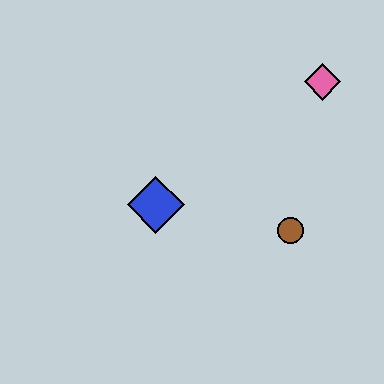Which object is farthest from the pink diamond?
The blue diamond is farthest from the pink diamond.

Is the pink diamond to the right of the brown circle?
Yes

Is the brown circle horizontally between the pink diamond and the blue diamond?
Yes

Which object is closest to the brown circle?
The blue diamond is closest to the brown circle.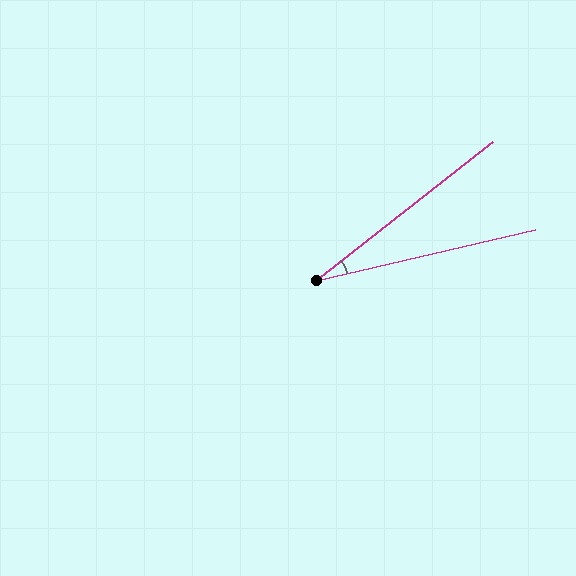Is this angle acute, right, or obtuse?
It is acute.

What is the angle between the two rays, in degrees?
Approximately 25 degrees.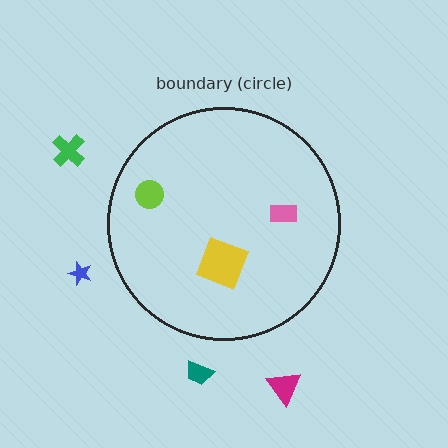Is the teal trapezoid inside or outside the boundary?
Outside.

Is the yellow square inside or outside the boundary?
Inside.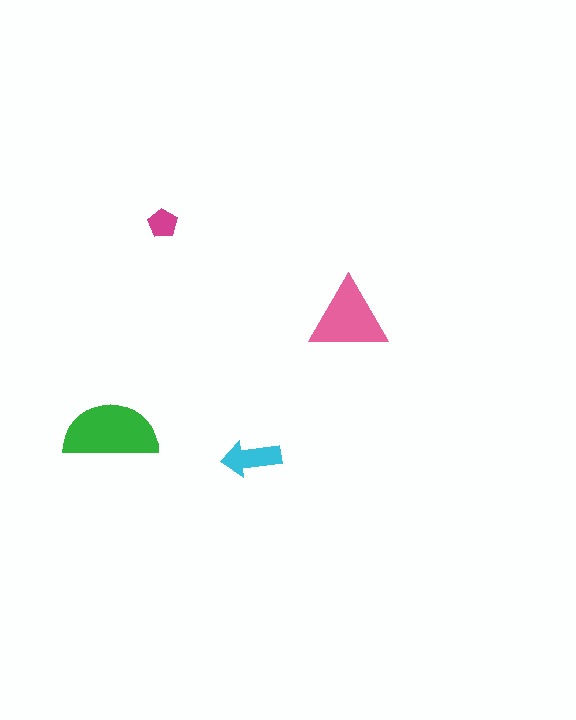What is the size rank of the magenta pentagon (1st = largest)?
4th.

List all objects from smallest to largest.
The magenta pentagon, the cyan arrow, the pink triangle, the green semicircle.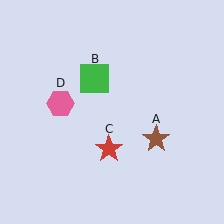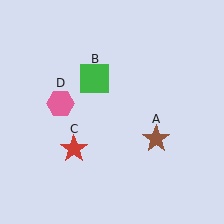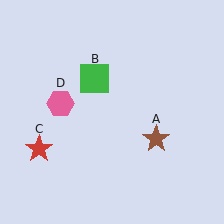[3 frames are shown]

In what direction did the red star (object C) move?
The red star (object C) moved left.